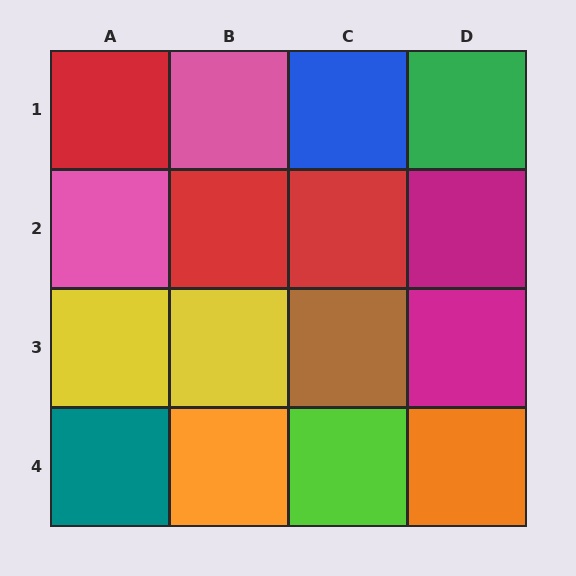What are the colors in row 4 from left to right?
Teal, orange, lime, orange.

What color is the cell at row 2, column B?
Red.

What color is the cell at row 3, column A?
Yellow.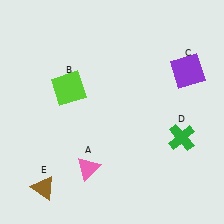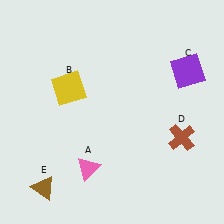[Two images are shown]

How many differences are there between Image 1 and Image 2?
There are 2 differences between the two images.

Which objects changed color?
B changed from lime to yellow. D changed from green to brown.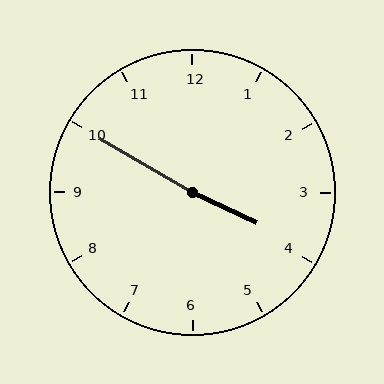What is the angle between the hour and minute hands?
Approximately 175 degrees.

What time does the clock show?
3:50.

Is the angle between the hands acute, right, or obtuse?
It is obtuse.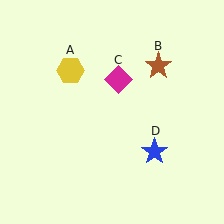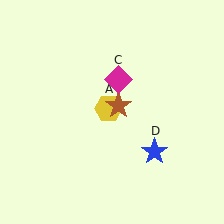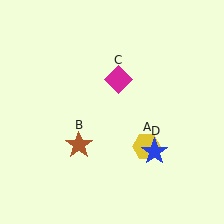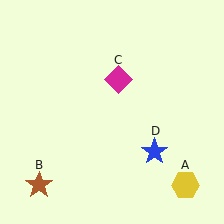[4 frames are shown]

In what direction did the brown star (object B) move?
The brown star (object B) moved down and to the left.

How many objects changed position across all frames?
2 objects changed position: yellow hexagon (object A), brown star (object B).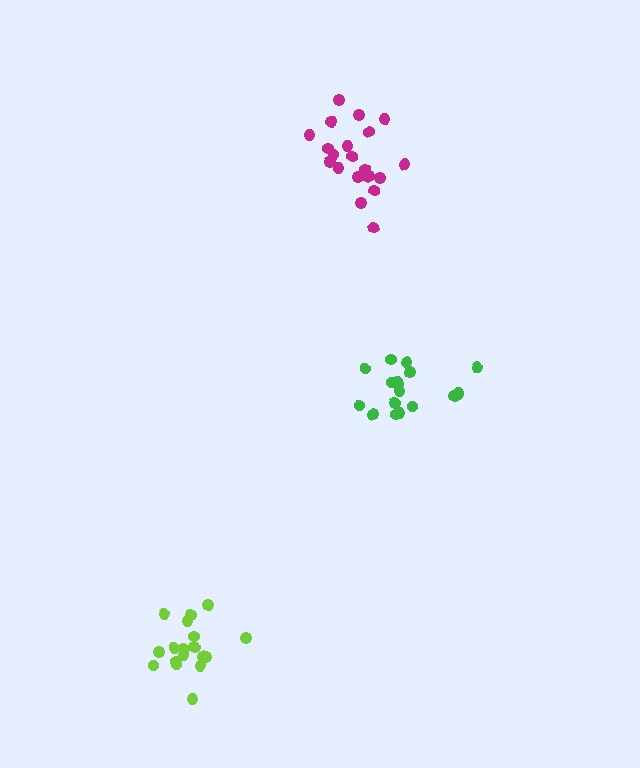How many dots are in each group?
Group 1: 18 dots, Group 2: 18 dots, Group 3: 21 dots (57 total).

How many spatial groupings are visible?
There are 3 spatial groupings.